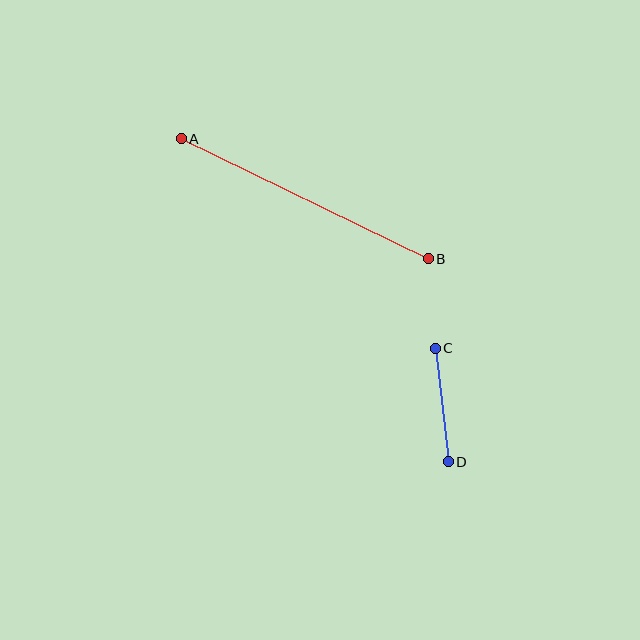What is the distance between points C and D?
The distance is approximately 115 pixels.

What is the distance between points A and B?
The distance is approximately 274 pixels.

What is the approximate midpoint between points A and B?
The midpoint is at approximately (305, 199) pixels.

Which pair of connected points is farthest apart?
Points A and B are farthest apart.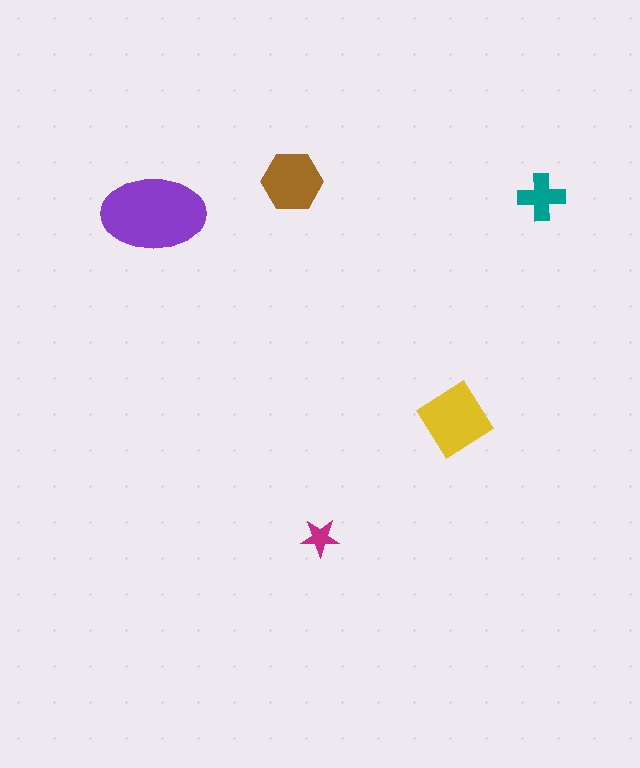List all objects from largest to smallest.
The purple ellipse, the yellow diamond, the brown hexagon, the teal cross, the magenta star.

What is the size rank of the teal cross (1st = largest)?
4th.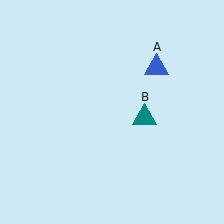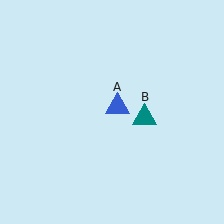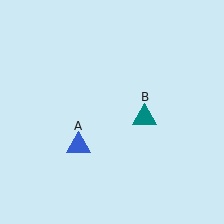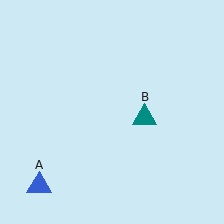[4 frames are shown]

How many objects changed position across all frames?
1 object changed position: blue triangle (object A).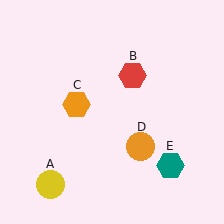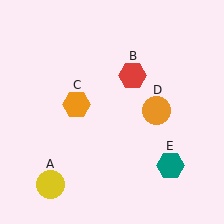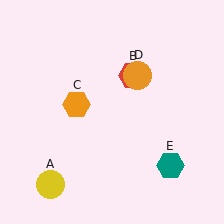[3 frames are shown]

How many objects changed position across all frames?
1 object changed position: orange circle (object D).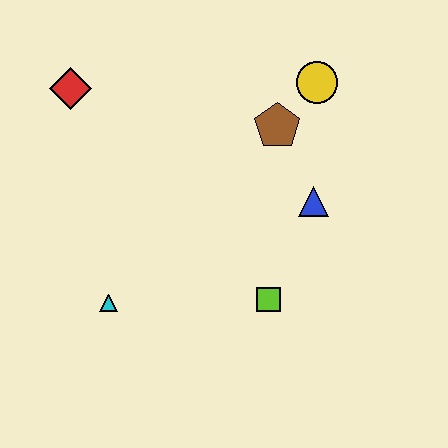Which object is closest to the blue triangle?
The brown pentagon is closest to the blue triangle.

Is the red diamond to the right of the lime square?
No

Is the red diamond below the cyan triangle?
No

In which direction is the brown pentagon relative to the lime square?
The brown pentagon is above the lime square.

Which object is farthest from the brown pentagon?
The cyan triangle is farthest from the brown pentagon.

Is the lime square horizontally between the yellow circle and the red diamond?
Yes